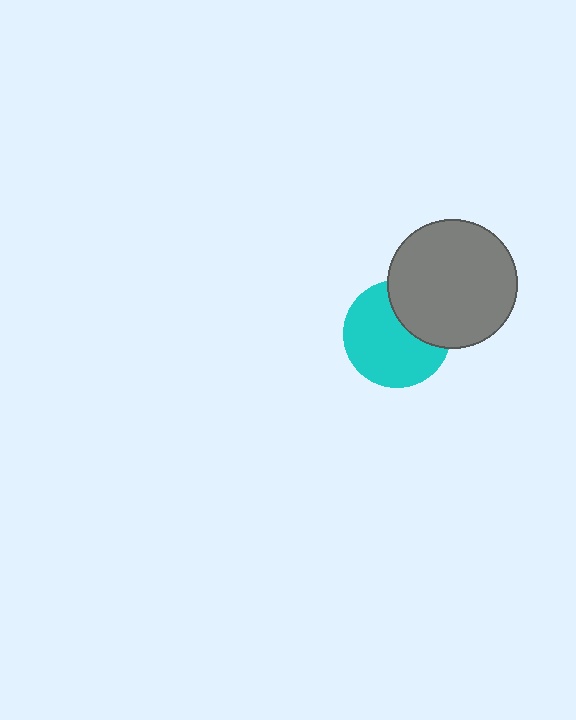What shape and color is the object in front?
The object in front is a gray circle.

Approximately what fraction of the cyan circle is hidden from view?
Roughly 31% of the cyan circle is hidden behind the gray circle.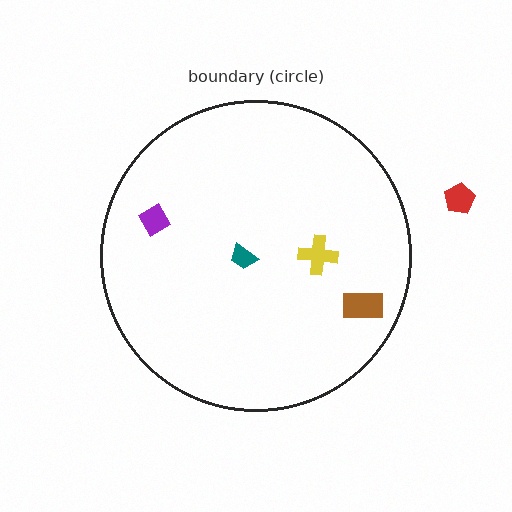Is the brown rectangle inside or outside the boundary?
Inside.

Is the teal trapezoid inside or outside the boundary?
Inside.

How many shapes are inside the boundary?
4 inside, 1 outside.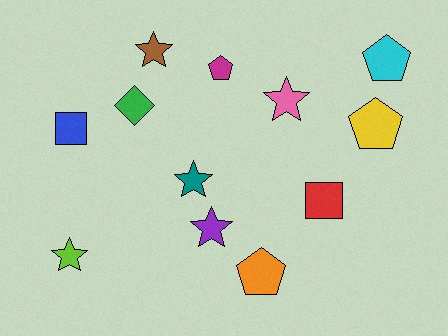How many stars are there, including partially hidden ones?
There are 5 stars.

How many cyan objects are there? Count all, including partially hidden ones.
There is 1 cyan object.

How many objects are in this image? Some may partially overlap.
There are 12 objects.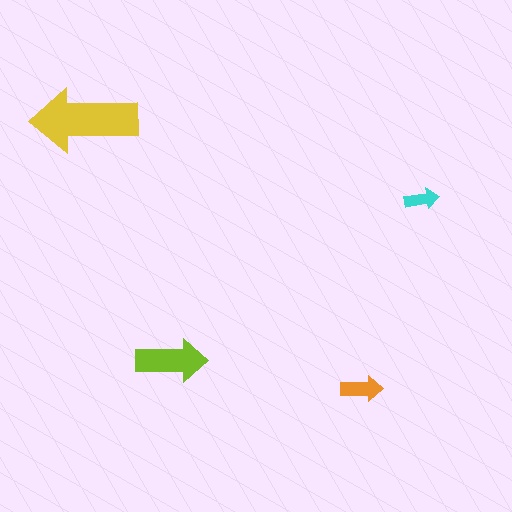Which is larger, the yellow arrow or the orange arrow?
The yellow one.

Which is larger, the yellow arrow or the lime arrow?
The yellow one.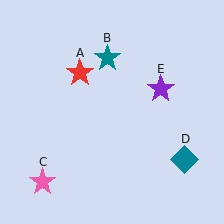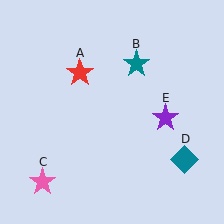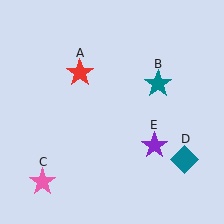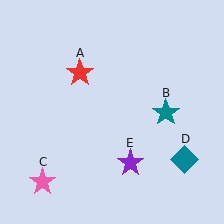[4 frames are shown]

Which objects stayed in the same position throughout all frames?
Red star (object A) and pink star (object C) and teal diamond (object D) remained stationary.